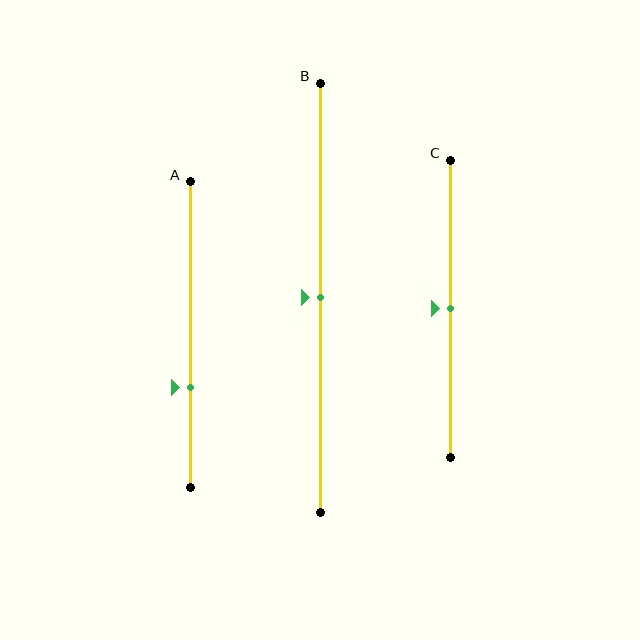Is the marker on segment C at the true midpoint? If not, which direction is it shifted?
Yes, the marker on segment C is at the true midpoint.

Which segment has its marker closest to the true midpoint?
Segment B has its marker closest to the true midpoint.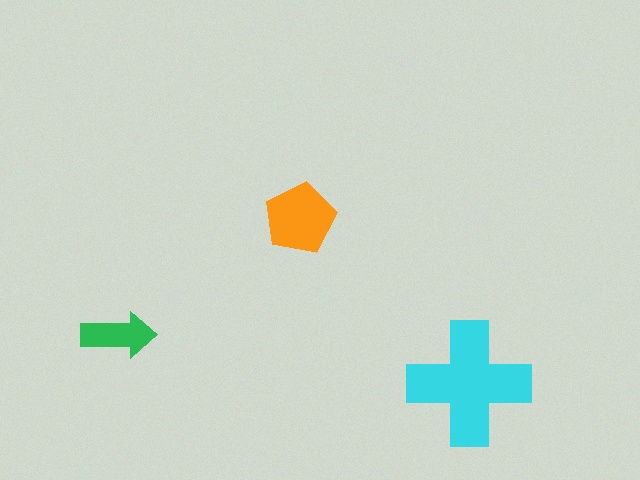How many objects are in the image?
There are 3 objects in the image.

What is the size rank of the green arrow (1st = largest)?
3rd.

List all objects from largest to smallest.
The cyan cross, the orange pentagon, the green arrow.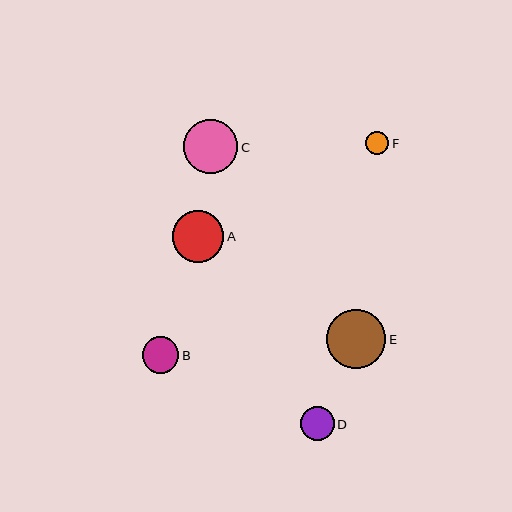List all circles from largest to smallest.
From largest to smallest: E, C, A, B, D, F.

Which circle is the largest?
Circle E is the largest with a size of approximately 59 pixels.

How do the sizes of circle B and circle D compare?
Circle B and circle D are approximately the same size.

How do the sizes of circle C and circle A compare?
Circle C and circle A are approximately the same size.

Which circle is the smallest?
Circle F is the smallest with a size of approximately 23 pixels.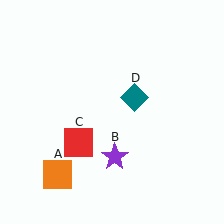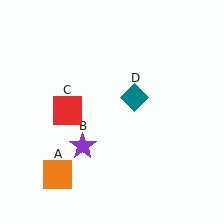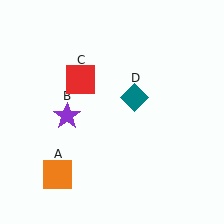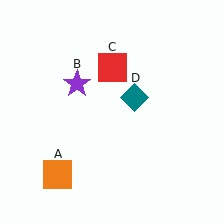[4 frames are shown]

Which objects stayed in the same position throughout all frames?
Orange square (object A) and teal diamond (object D) remained stationary.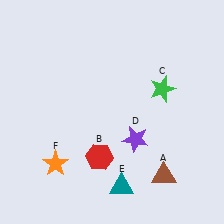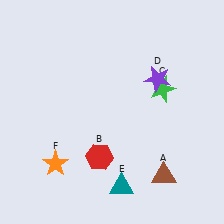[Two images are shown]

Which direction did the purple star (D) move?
The purple star (D) moved up.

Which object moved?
The purple star (D) moved up.